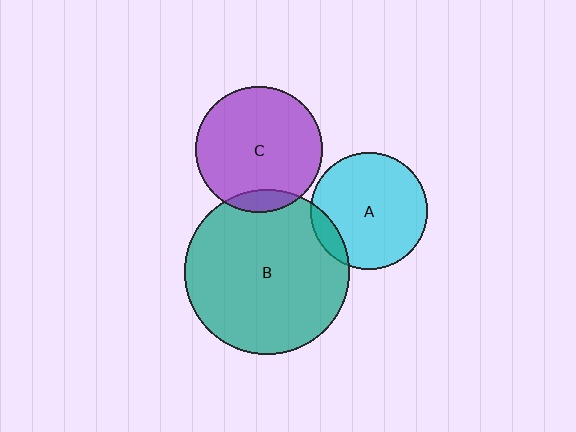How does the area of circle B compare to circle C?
Approximately 1.7 times.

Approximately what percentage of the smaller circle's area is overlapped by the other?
Approximately 10%.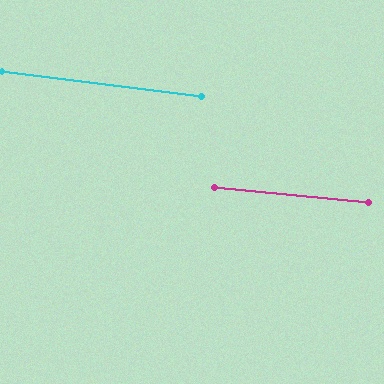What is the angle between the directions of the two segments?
Approximately 2 degrees.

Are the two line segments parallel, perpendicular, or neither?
Parallel — their directions differ by only 1.8°.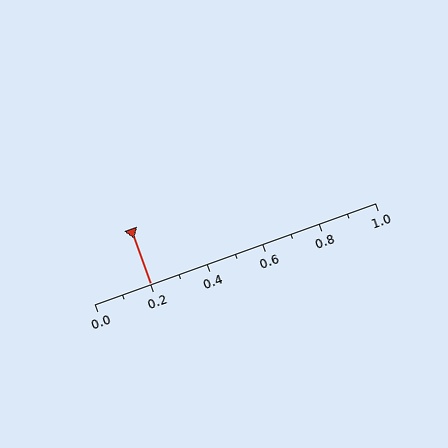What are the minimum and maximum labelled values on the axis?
The axis runs from 0.0 to 1.0.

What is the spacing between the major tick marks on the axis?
The major ticks are spaced 0.2 apart.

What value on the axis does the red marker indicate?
The marker indicates approximately 0.2.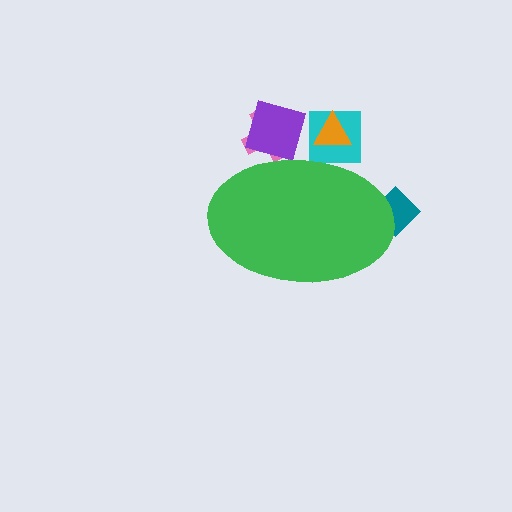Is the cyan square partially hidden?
Yes, the cyan square is partially hidden behind the green ellipse.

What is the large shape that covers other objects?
A green ellipse.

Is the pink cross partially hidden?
Yes, the pink cross is partially hidden behind the green ellipse.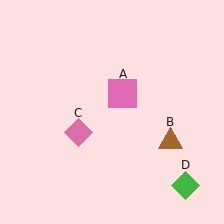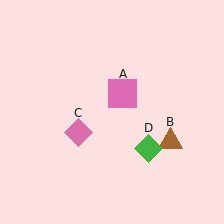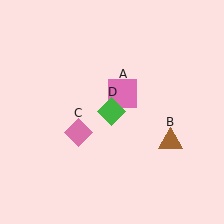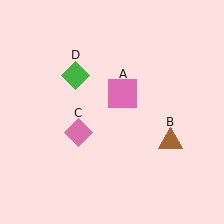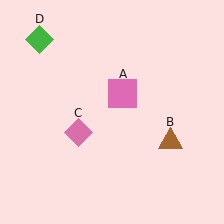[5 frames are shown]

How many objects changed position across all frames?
1 object changed position: green diamond (object D).